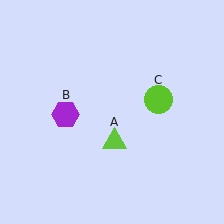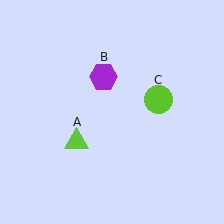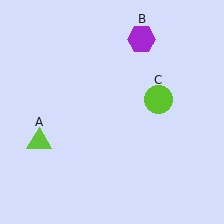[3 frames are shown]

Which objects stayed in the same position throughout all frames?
Lime circle (object C) remained stationary.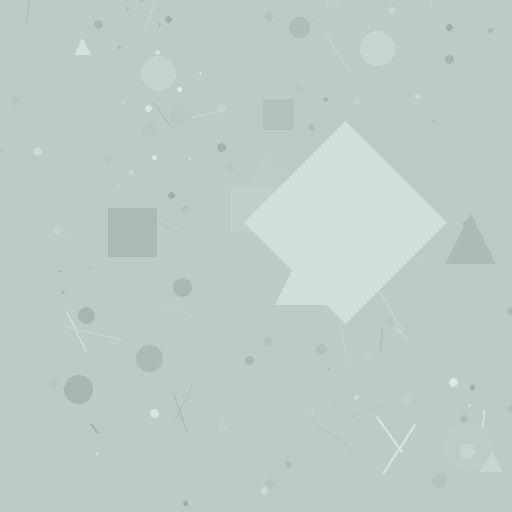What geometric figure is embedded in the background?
A diamond is embedded in the background.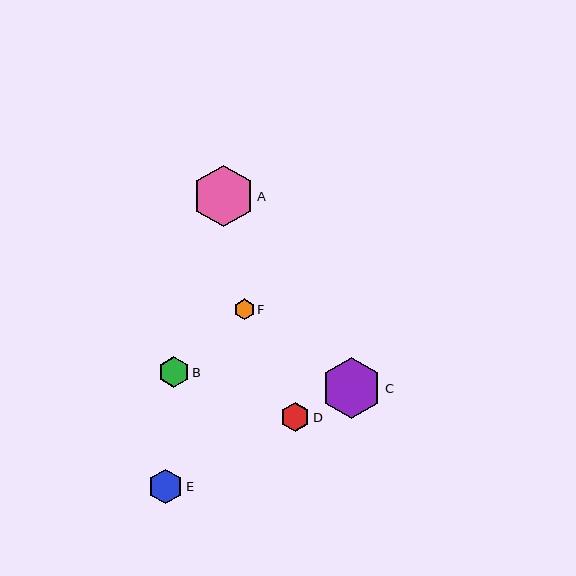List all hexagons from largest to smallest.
From largest to smallest: A, C, E, B, D, F.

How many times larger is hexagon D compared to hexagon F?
Hexagon D is approximately 1.5 times the size of hexagon F.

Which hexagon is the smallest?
Hexagon F is the smallest with a size of approximately 20 pixels.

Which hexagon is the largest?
Hexagon A is the largest with a size of approximately 62 pixels.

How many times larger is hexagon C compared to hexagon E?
Hexagon C is approximately 1.8 times the size of hexagon E.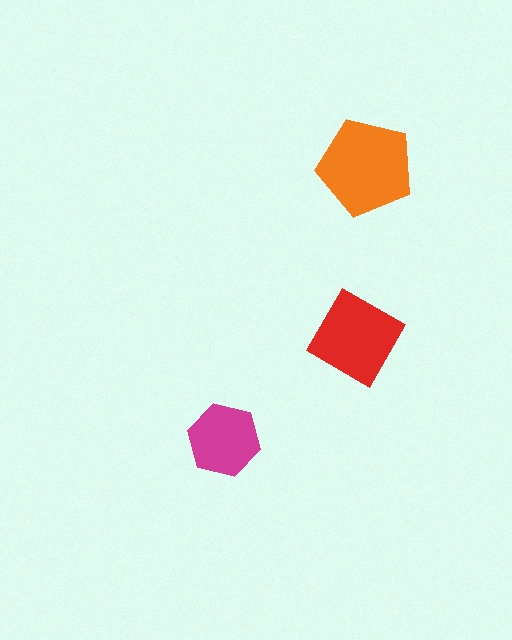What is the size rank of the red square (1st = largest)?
2nd.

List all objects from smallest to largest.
The magenta hexagon, the red square, the orange pentagon.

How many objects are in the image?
There are 3 objects in the image.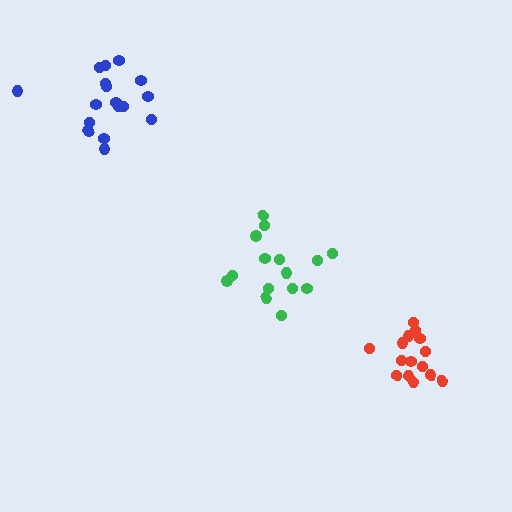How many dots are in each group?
Group 1: 15 dots, Group 2: 15 dots, Group 3: 17 dots (47 total).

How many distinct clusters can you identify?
There are 3 distinct clusters.